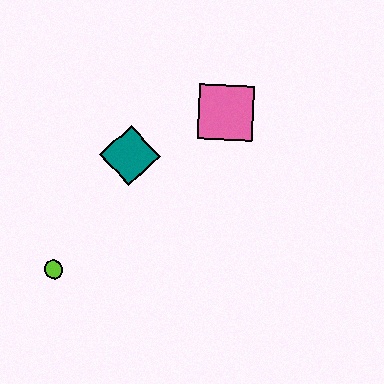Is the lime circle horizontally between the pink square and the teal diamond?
No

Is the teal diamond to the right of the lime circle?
Yes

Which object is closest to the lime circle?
The teal diamond is closest to the lime circle.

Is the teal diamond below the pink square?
Yes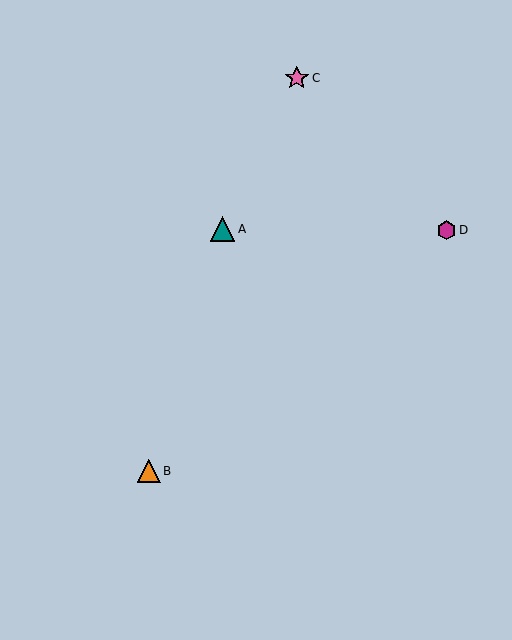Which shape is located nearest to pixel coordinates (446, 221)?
The magenta hexagon (labeled D) at (446, 230) is nearest to that location.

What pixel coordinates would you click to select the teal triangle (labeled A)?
Click at (223, 229) to select the teal triangle A.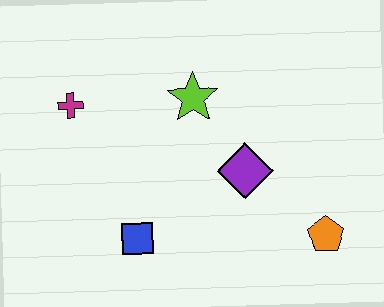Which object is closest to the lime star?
The purple diamond is closest to the lime star.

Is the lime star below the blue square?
No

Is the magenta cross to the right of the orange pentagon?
No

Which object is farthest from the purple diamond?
The magenta cross is farthest from the purple diamond.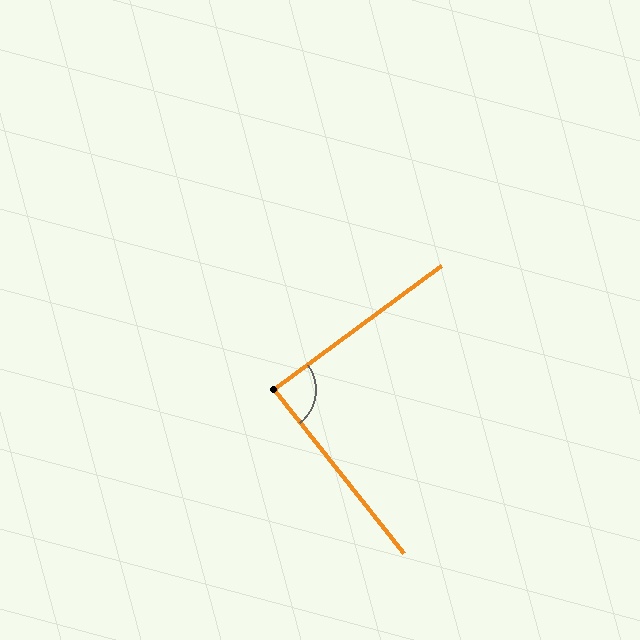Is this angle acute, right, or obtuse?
It is approximately a right angle.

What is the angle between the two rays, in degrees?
Approximately 88 degrees.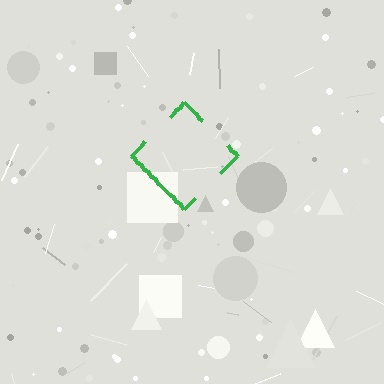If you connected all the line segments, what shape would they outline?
They would outline a diamond.